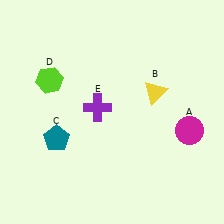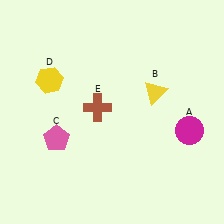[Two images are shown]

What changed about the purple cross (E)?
In Image 1, E is purple. In Image 2, it changed to brown.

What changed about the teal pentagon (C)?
In Image 1, C is teal. In Image 2, it changed to pink.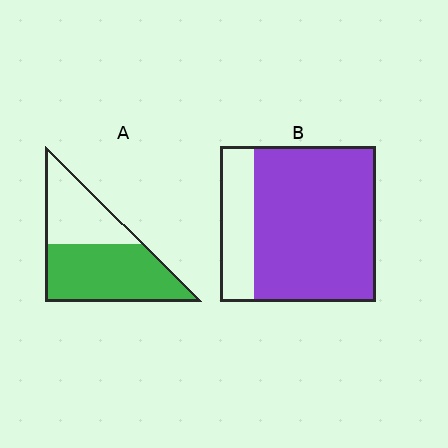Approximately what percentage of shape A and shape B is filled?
A is approximately 60% and B is approximately 80%.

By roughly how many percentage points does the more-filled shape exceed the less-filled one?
By roughly 20 percentage points (B over A).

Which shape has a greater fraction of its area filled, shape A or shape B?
Shape B.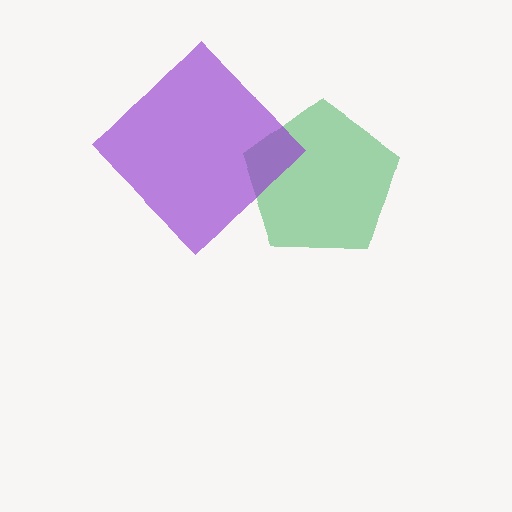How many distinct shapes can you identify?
There are 2 distinct shapes: a green pentagon, a purple diamond.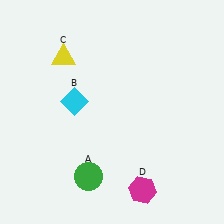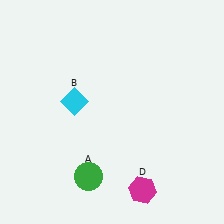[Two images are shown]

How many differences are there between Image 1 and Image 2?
There is 1 difference between the two images.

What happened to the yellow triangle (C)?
The yellow triangle (C) was removed in Image 2. It was in the top-left area of Image 1.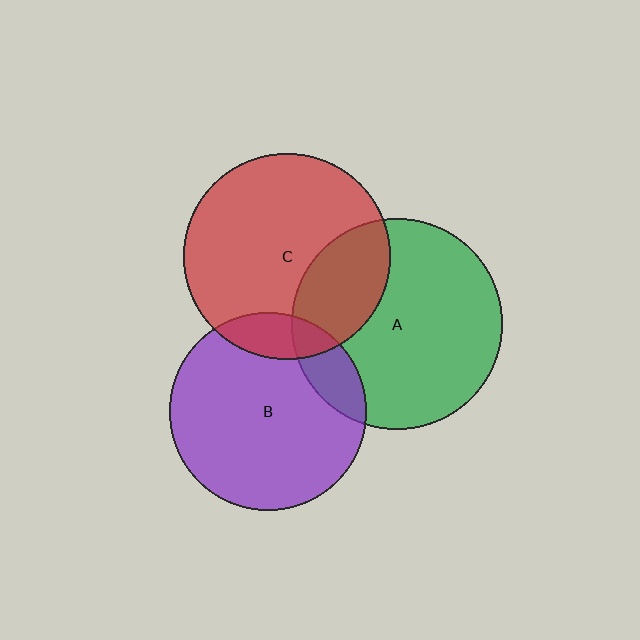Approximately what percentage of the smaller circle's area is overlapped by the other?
Approximately 15%.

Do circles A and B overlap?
Yes.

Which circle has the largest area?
Circle A (green).